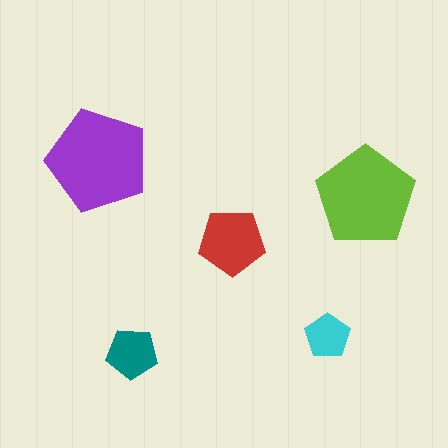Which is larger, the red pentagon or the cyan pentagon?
The red one.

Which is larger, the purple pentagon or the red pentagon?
The purple one.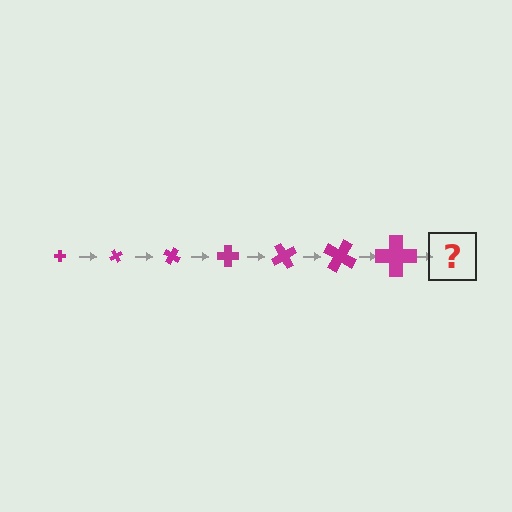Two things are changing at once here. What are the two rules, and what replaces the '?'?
The two rules are that the cross grows larger each step and it rotates 60 degrees each step. The '?' should be a cross, larger than the previous one and rotated 420 degrees from the start.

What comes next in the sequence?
The next element should be a cross, larger than the previous one and rotated 420 degrees from the start.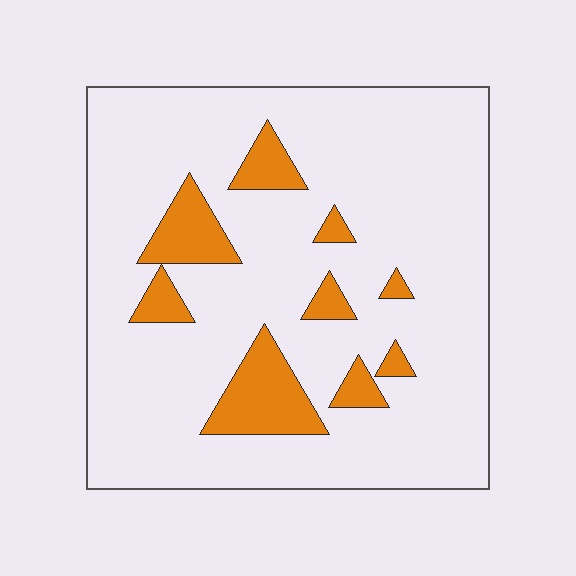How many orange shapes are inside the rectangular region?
9.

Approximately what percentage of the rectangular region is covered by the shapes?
Approximately 15%.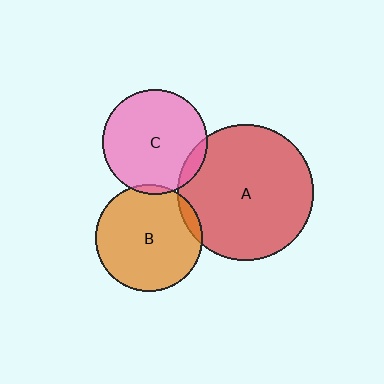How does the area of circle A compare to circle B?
Approximately 1.6 times.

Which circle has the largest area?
Circle A (red).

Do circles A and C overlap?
Yes.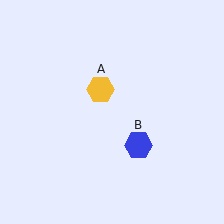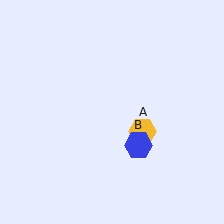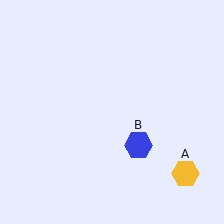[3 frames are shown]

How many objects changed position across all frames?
1 object changed position: yellow hexagon (object A).